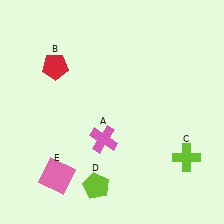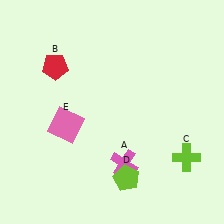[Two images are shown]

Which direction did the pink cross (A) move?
The pink cross (A) moved down.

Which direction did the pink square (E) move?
The pink square (E) moved up.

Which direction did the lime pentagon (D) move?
The lime pentagon (D) moved right.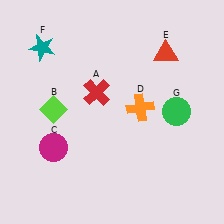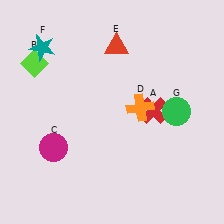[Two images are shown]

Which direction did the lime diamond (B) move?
The lime diamond (B) moved up.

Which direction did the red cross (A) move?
The red cross (A) moved right.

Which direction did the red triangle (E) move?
The red triangle (E) moved left.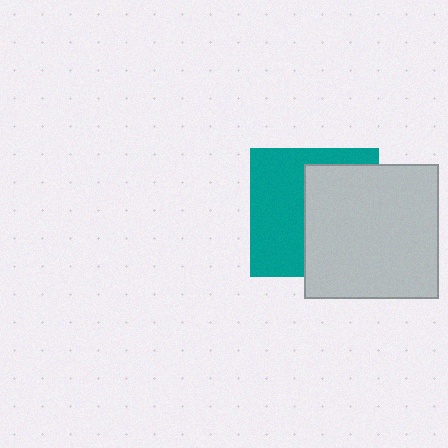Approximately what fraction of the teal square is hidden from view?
Roughly 51% of the teal square is hidden behind the light gray square.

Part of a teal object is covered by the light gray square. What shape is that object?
It is a square.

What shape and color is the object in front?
The object in front is a light gray square.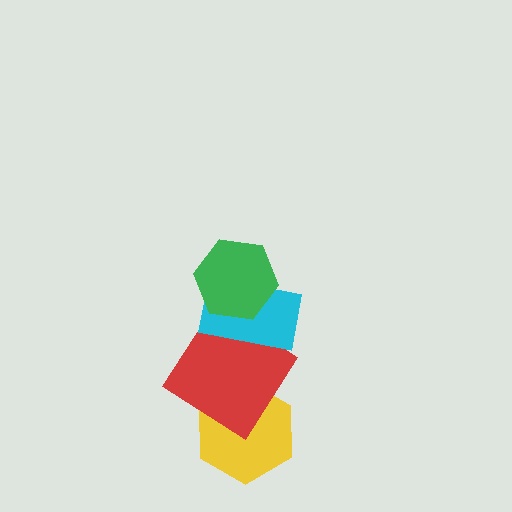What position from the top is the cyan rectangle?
The cyan rectangle is 2nd from the top.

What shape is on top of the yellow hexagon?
The red diamond is on top of the yellow hexagon.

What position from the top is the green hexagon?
The green hexagon is 1st from the top.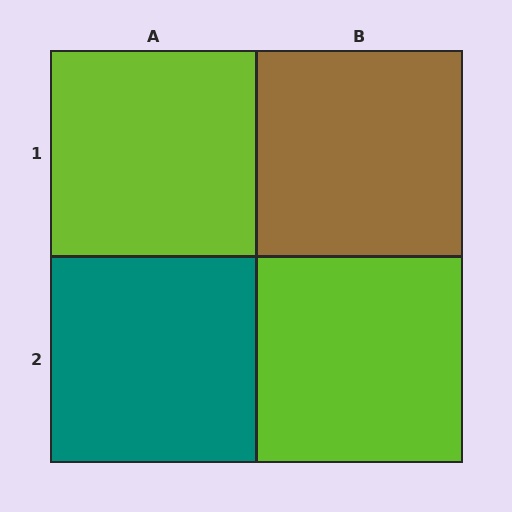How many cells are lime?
2 cells are lime.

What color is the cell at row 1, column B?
Brown.